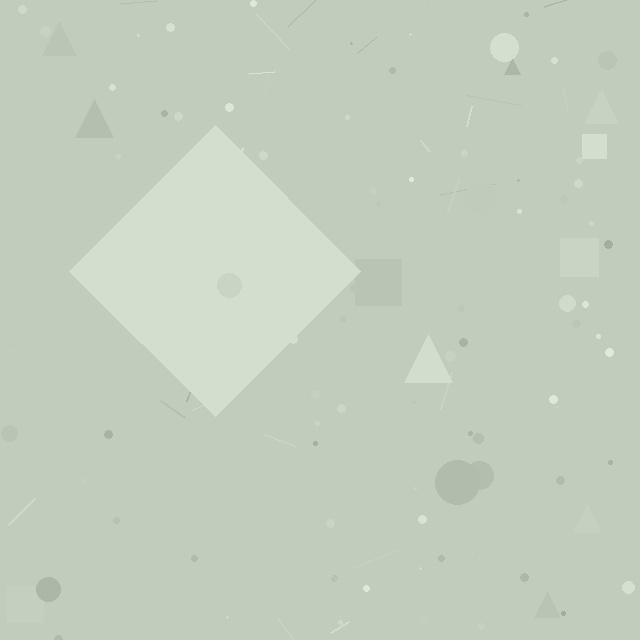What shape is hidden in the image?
A diamond is hidden in the image.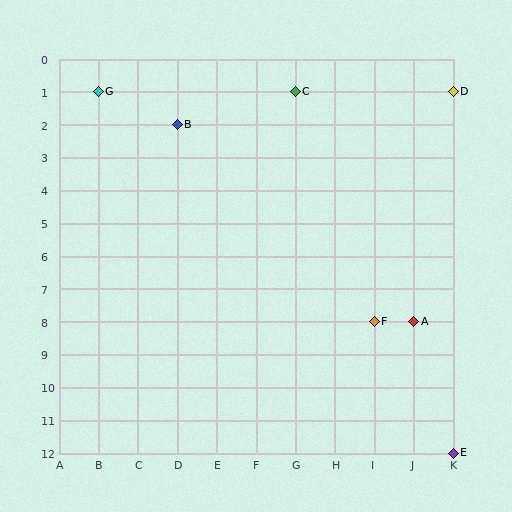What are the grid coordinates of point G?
Point G is at grid coordinates (B, 1).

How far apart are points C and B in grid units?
Points C and B are 3 columns and 1 row apart (about 3.2 grid units diagonally).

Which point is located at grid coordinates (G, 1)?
Point C is at (G, 1).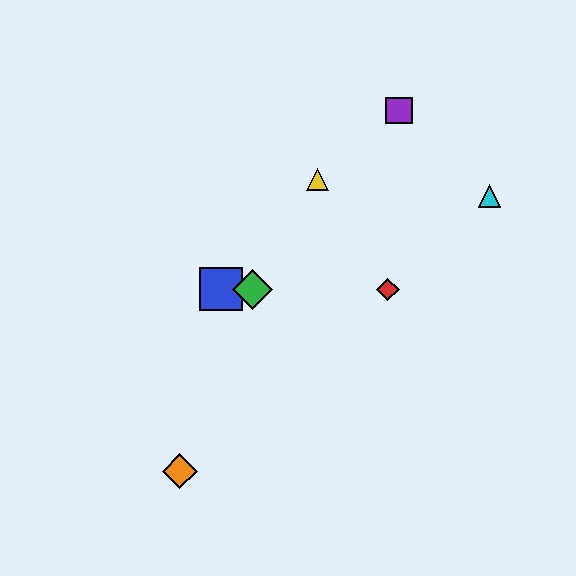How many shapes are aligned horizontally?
3 shapes (the red diamond, the blue square, the green diamond) are aligned horizontally.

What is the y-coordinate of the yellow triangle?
The yellow triangle is at y≈179.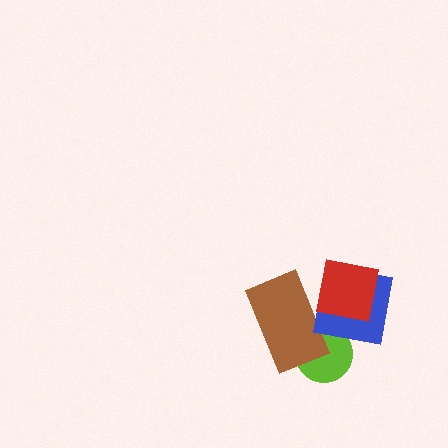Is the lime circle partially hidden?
Yes, it is partially covered by another shape.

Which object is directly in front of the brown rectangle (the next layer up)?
The blue square is directly in front of the brown rectangle.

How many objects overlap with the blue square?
2 objects overlap with the blue square.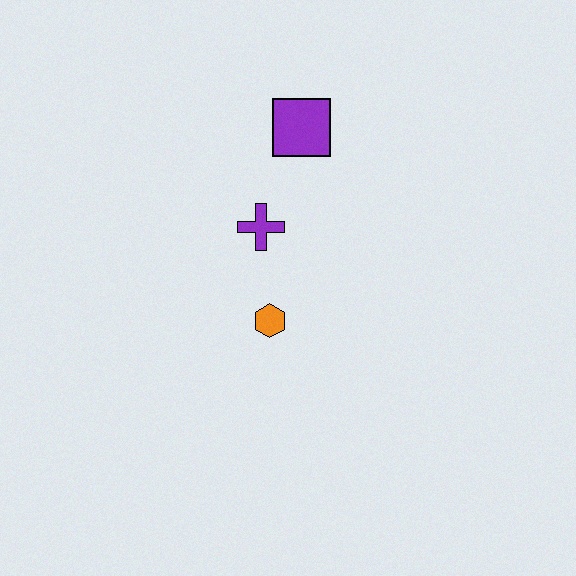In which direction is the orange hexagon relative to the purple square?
The orange hexagon is below the purple square.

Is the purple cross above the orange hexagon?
Yes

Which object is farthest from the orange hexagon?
The purple square is farthest from the orange hexagon.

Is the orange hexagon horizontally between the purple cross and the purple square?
Yes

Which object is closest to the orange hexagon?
The purple cross is closest to the orange hexagon.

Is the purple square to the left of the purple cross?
No